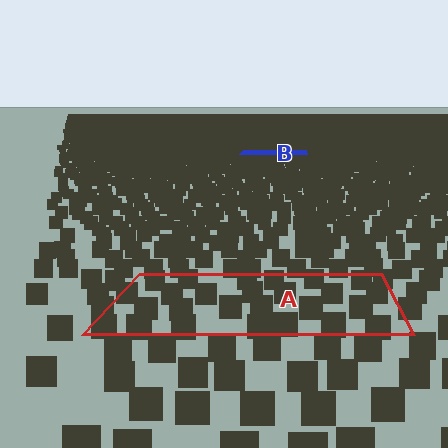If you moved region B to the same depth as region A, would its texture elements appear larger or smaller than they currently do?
They would appear larger. At a closer depth, the same texture elements are projected at a bigger on-screen size.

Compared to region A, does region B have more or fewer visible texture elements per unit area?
Region B has more texture elements per unit area — they are packed more densely because it is farther away.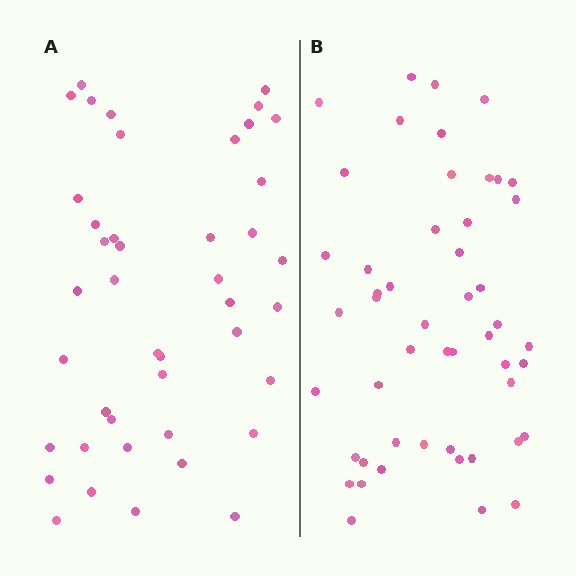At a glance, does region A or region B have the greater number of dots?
Region B (the right region) has more dots.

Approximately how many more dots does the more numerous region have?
Region B has roughly 8 or so more dots than region A.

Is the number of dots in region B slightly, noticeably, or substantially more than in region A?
Region B has only slightly more — the two regions are fairly close. The ratio is roughly 1.2 to 1.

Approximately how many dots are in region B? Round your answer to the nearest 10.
About 50 dots.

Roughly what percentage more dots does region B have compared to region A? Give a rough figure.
About 15% more.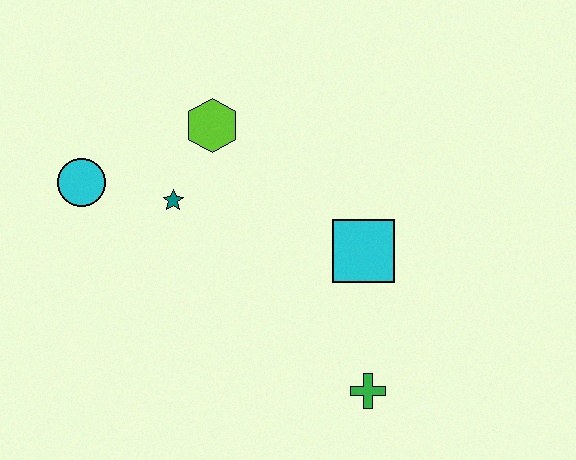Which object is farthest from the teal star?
The green cross is farthest from the teal star.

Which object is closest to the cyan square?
The green cross is closest to the cyan square.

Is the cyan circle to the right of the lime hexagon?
No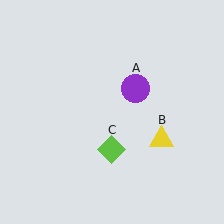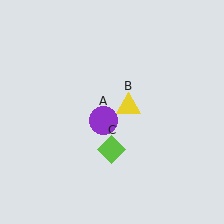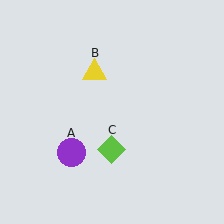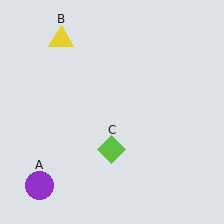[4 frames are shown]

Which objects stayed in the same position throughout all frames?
Lime diamond (object C) remained stationary.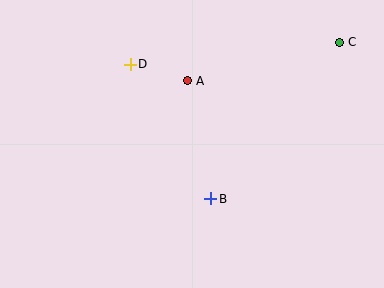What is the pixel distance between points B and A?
The distance between B and A is 120 pixels.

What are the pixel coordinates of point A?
Point A is at (188, 81).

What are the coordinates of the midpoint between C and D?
The midpoint between C and D is at (235, 53).